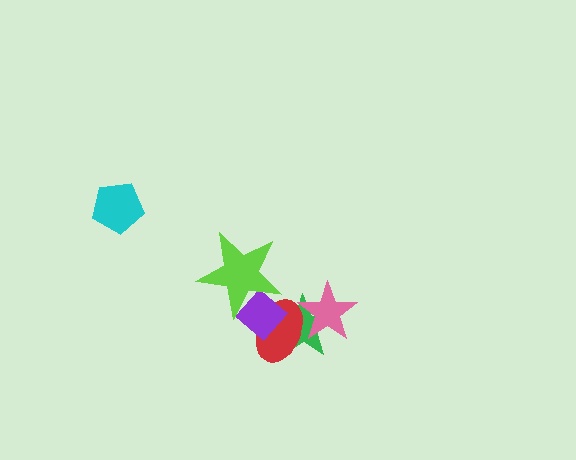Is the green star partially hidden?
Yes, it is partially covered by another shape.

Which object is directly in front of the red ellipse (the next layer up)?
The purple diamond is directly in front of the red ellipse.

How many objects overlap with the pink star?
2 objects overlap with the pink star.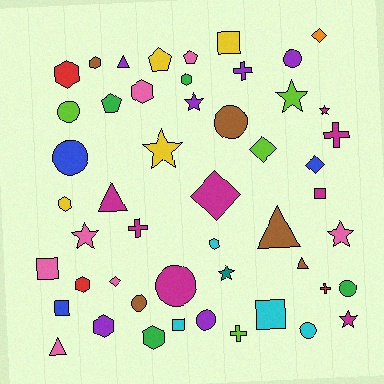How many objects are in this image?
There are 50 objects.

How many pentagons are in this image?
There are 3 pentagons.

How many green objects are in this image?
There are 4 green objects.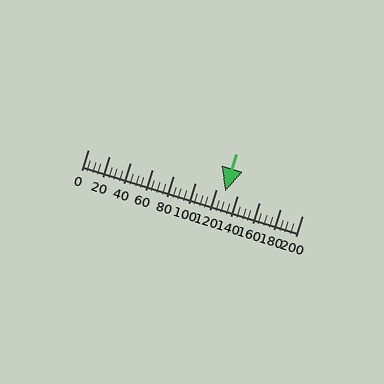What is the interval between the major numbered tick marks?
The major tick marks are spaced 20 units apart.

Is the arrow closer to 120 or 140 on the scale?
The arrow is closer to 120.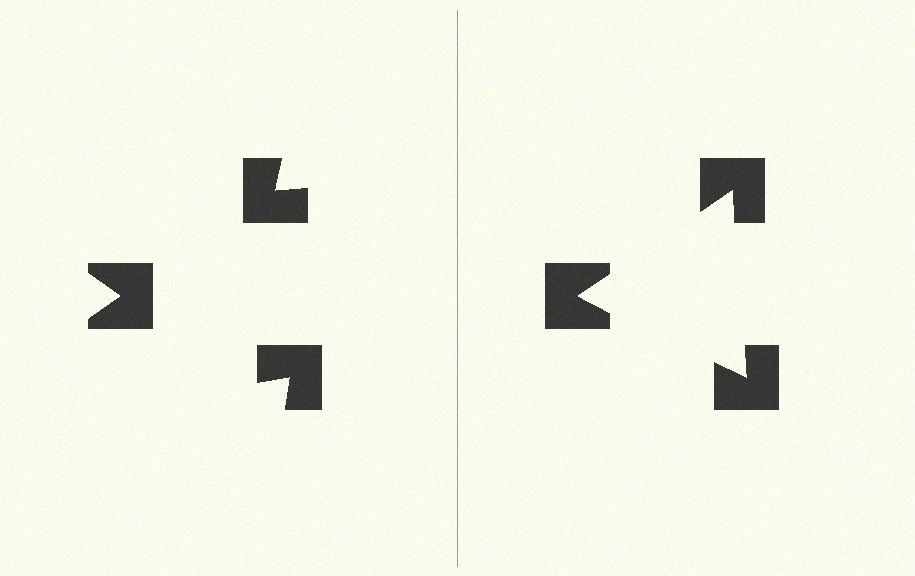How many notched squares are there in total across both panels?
6 — 3 on each side.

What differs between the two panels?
The notched squares are positioned identically on both sides; only the wedge orientations differ. On the right they align to a triangle; on the left they are misaligned.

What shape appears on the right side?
An illusory triangle.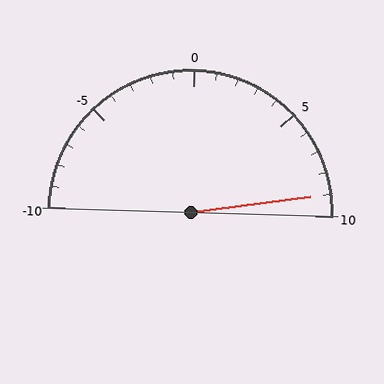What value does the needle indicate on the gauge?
The needle indicates approximately 9.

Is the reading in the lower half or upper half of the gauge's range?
The reading is in the upper half of the range (-10 to 10).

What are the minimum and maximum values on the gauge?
The gauge ranges from -10 to 10.